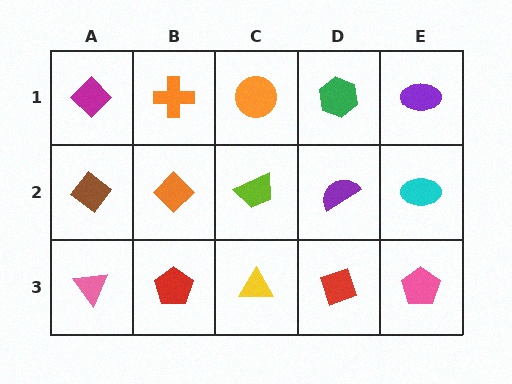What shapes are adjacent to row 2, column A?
A magenta diamond (row 1, column A), a pink triangle (row 3, column A), an orange diamond (row 2, column B).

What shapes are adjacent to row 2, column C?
An orange circle (row 1, column C), a yellow triangle (row 3, column C), an orange diamond (row 2, column B), a purple semicircle (row 2, column D).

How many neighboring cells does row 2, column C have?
4.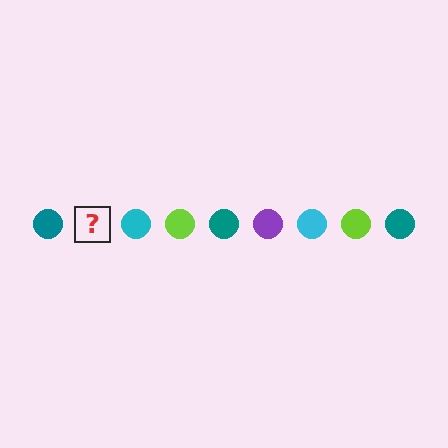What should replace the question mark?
The question mark should be replaced with a purple circle.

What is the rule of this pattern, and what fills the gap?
The rule is that the pattern cycles through teal, purple, cyan, lime circles. The gap should be filled with a purple circle.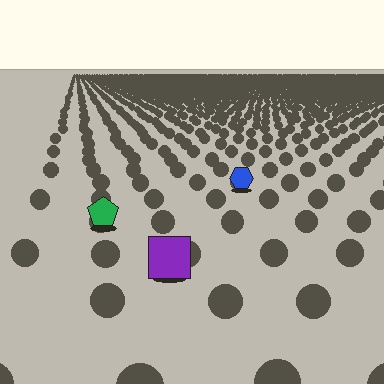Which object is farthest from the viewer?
The blue hexagon is farthest from the viewer. It appears smaller and the ground texture around it is denser.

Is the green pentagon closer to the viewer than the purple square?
No. The purple square is closer — you can tell from the texture gradient: the ground texture is coarser near it.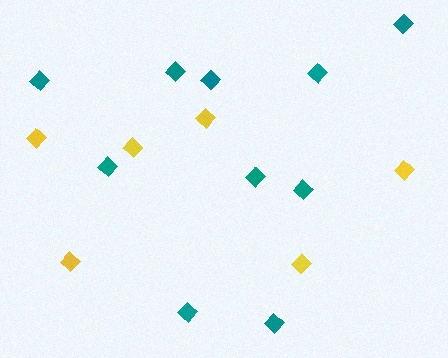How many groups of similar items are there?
There are 2 groups: one group of yellow diamonds (6) and one group of teal diamonds (10).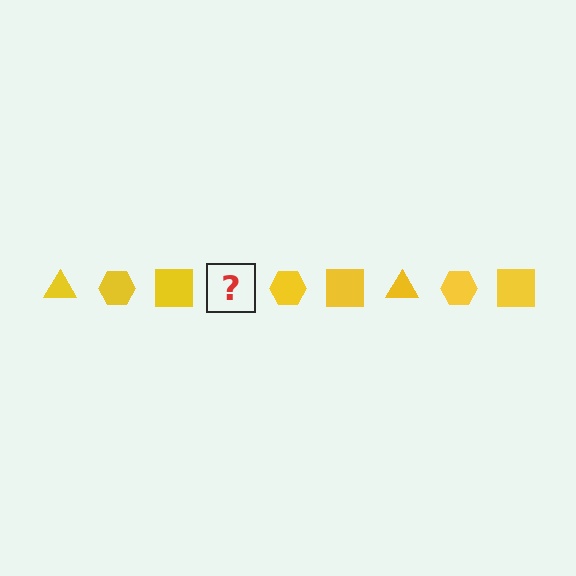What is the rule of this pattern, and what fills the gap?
The rule is that the pattern cycles through triangle, hexagon, square shapes in yellow. The gap should be filled with a yellow triangle.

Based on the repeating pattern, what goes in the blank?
The blank should be a yellow triangle.